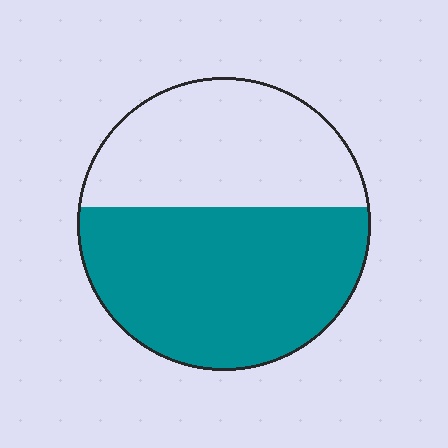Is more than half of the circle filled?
Yes.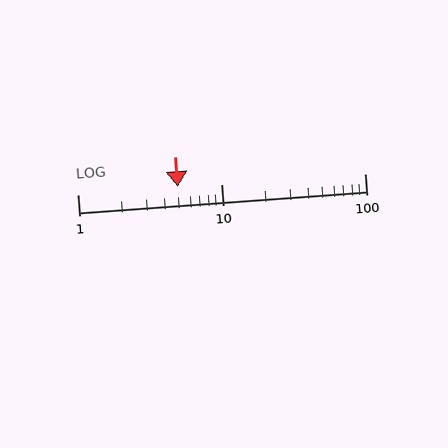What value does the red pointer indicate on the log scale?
The pointer indicates approximately 5.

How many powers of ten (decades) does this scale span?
The scale spans 2 decades, from 1 to 100.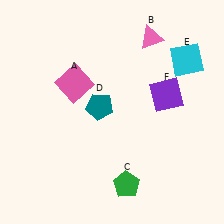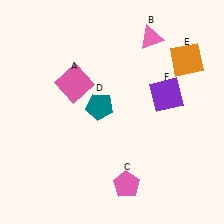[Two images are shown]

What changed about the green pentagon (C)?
In Image 1, C is green. In Image 2, it changed to pink.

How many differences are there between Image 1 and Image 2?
There are 2 differences between the two images.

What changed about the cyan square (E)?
In Image 1, E is cyan. In Image 2, it changed to orange.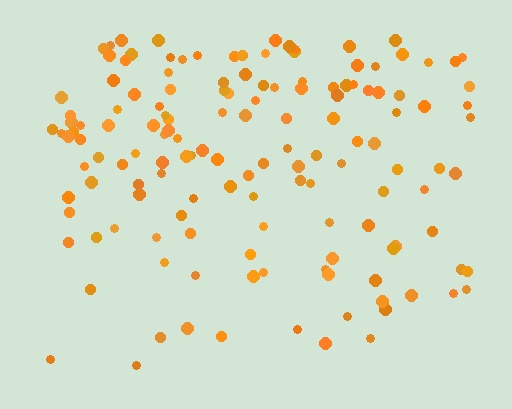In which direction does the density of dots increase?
From bottom to top, with the top side densest.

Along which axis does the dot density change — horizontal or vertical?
Vertical.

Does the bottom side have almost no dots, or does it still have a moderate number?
Still a moderate number, just noticeably fewer than the top.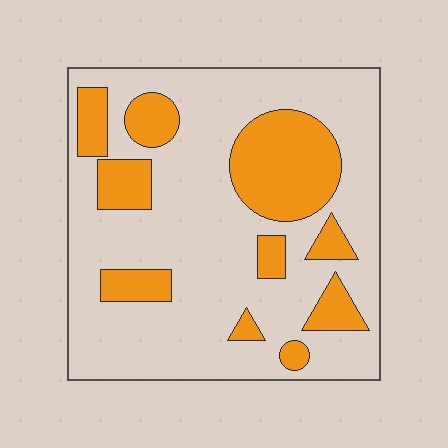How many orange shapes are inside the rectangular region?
10.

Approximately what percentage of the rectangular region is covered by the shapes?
Approximately 25%.